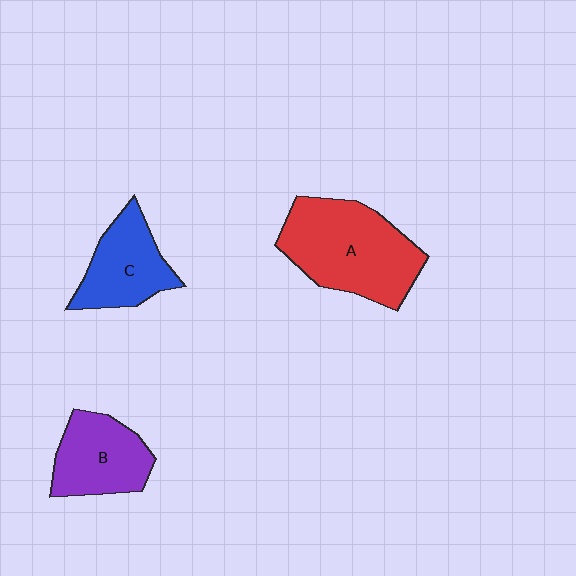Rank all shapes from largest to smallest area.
From largest to smallest: A (red), B (purple), C (blue).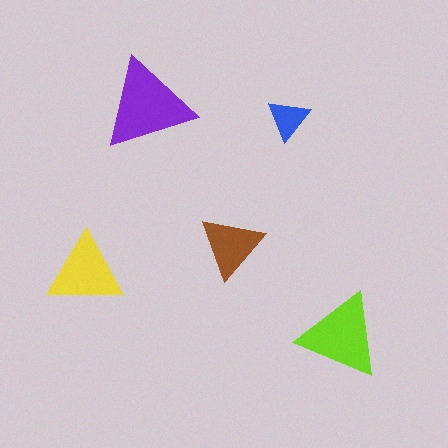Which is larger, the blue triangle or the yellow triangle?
The yellow one.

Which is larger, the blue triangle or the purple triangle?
The purple one.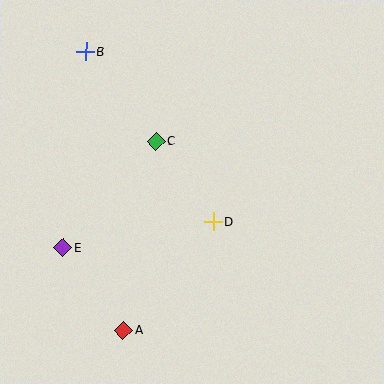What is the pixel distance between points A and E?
The distance between A and E is 102 pixels.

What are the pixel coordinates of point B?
Point B is at (86, 52).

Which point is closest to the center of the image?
Point D at (213, 222) is closest to the center.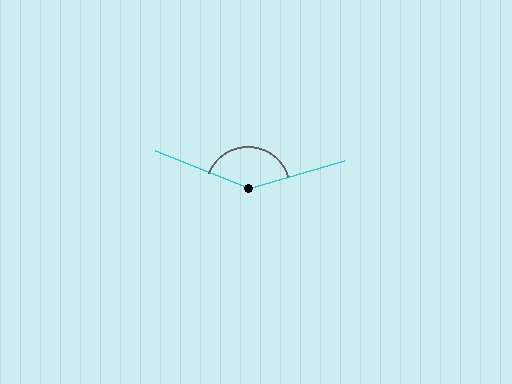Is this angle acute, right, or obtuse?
It is obtuse.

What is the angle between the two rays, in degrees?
Approximately 142 degrees.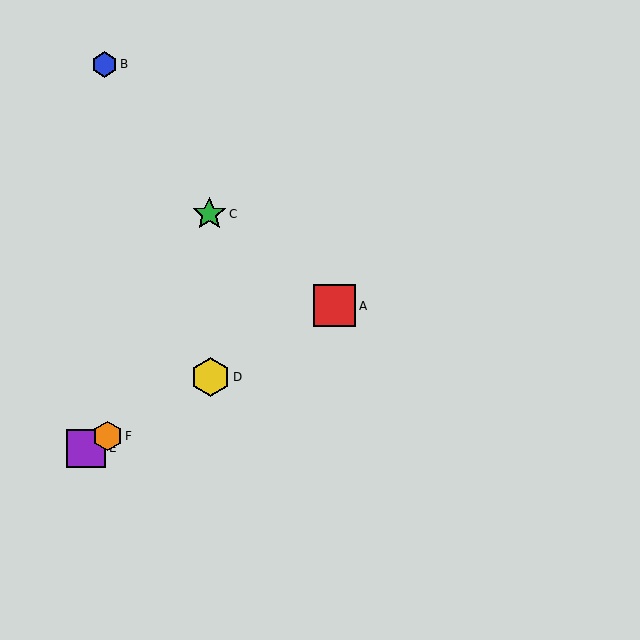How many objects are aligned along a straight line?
4 objects (A, D, E, F) are aligned along a straight line.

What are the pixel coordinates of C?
Object C is at (209, 214).